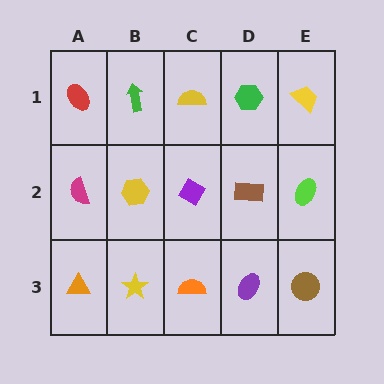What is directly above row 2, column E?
A yellow trapezoid.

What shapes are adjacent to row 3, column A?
A magenta semicircle (row 2, column A), a yellow star (row 3, column B).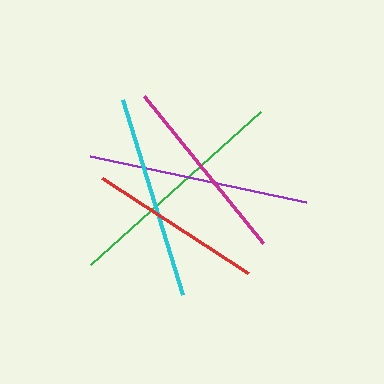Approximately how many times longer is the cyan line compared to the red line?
The cyan line is approximately 1.2 times the length of the red line.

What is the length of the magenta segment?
The magenta segment is approximately 189 pixels long.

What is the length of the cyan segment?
The cyan segment is approximately 204 pixels long.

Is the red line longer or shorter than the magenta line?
The magenta line is longer than the red line.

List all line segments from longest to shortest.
From longest to shortest: green, purple, cyan, magenta, red.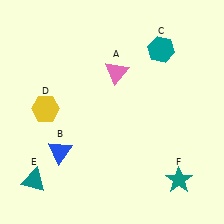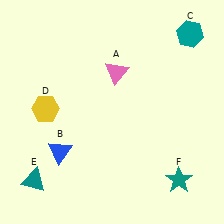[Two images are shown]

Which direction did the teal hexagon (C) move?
The teal hexagon (C) moved right.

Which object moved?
The teal hexagon (C) moved right.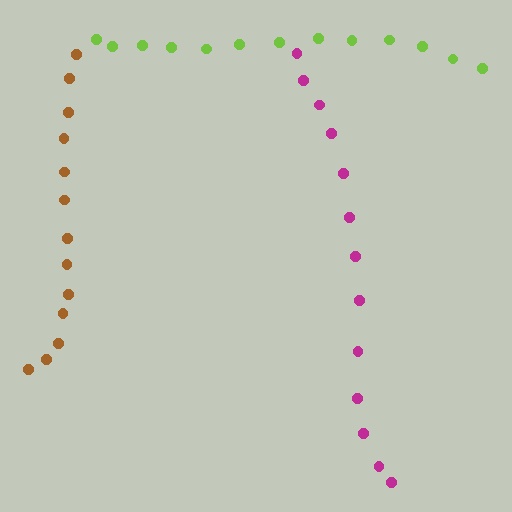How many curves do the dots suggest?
There are 3 distinct paths.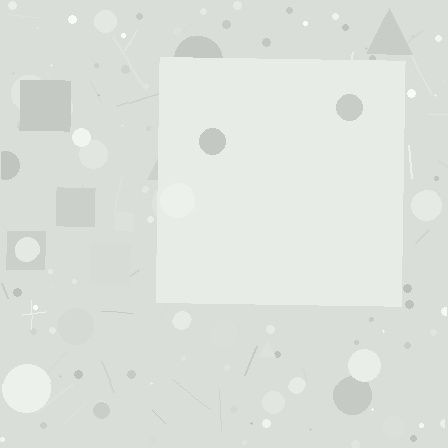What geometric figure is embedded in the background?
A square is embedded in the background.